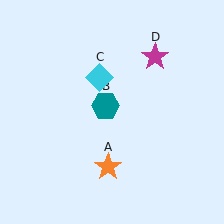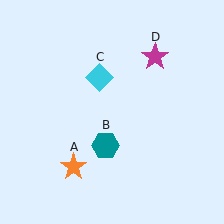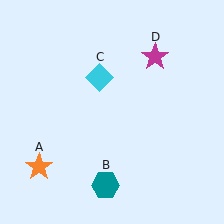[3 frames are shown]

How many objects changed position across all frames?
2 objects changed position: orange star (object A), teal hexagon (object B).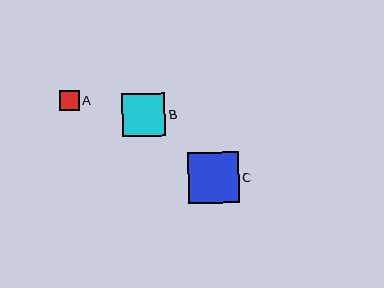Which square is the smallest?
Square A is the smallest with a size of approximately 19 pixels.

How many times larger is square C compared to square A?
Square C is approximately 2.6 times the size of square A.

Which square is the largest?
Square C is the largest with a size of approximately 51 pixels.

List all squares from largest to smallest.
From largest to smallest: C, B, A.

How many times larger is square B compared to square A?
Square B is approximately 2.2 times the size of square A.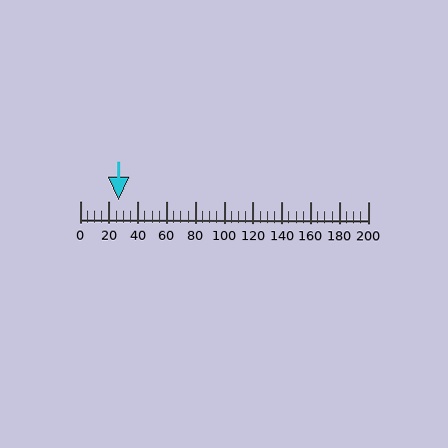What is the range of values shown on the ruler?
The ruler shows values from 0 to 200.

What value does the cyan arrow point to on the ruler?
The cyan arrow points to approximately 26.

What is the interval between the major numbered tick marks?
The major tick marks are spaced 20 units apart.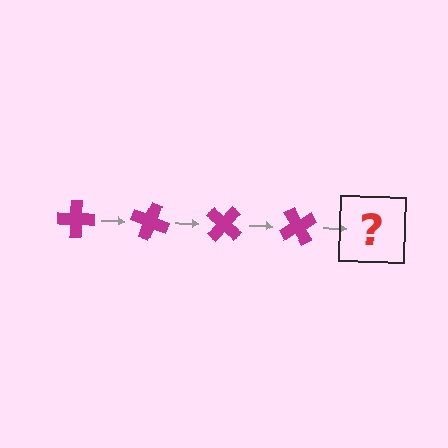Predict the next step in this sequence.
The next step is a magenta cross rotated 80 degrees.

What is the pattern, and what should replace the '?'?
The pattern is that the cross rotates 20 degrees each step. The '?' should be a magenta cross rotated 80 degrees.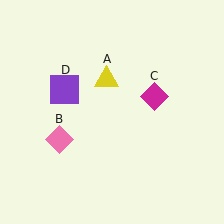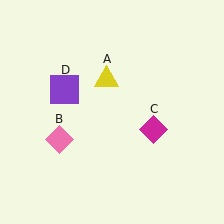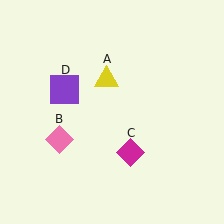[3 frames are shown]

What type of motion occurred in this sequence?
The magenta diamond (object C) rotated clockwise around the center of the scene.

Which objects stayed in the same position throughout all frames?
Yellow triangle (object A) and pink diamond (object B) and purple square (object D) remained stationary.